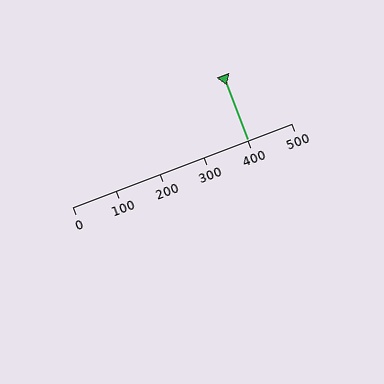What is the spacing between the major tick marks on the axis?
The major ticks are spaced 100 apart.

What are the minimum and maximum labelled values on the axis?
The axis runs from 0 to 500.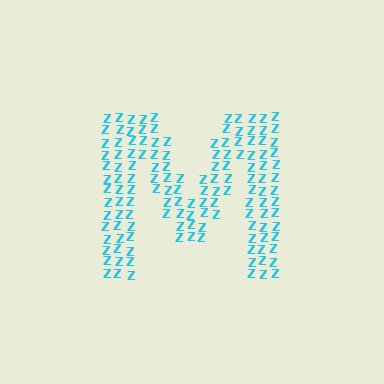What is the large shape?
The large shape is the letter M.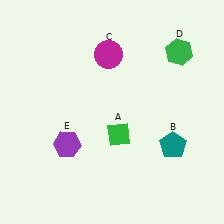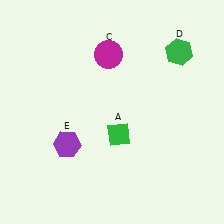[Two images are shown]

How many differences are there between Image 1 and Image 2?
There is 1 difference between the two images.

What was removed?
The teal pentagon (B) was removed in Image 2.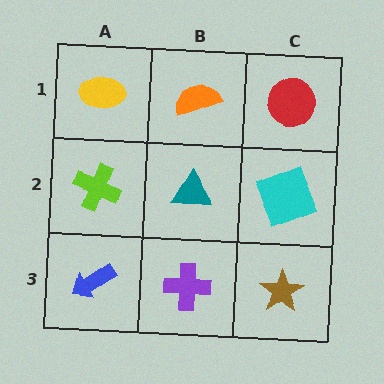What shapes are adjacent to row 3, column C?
A cyan square (row 2, column C), a purple cross (row 3, column B).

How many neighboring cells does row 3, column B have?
3.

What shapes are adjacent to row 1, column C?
A cyan square (row 2, column C), an orange semicircle (row 1, column B).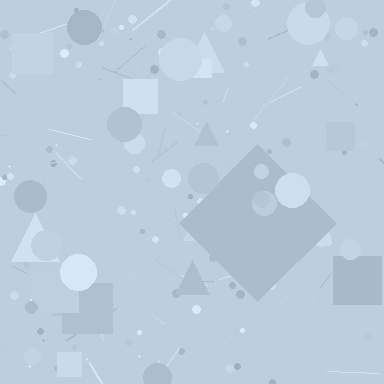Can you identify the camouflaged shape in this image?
The camouflaged shape is a diamond.